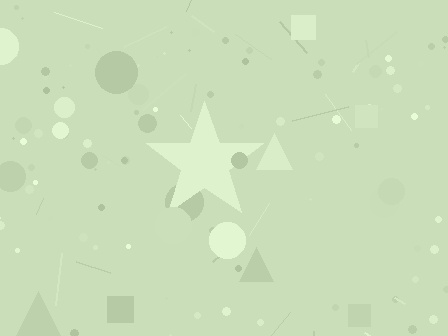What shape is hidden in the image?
A star is hidden in the image.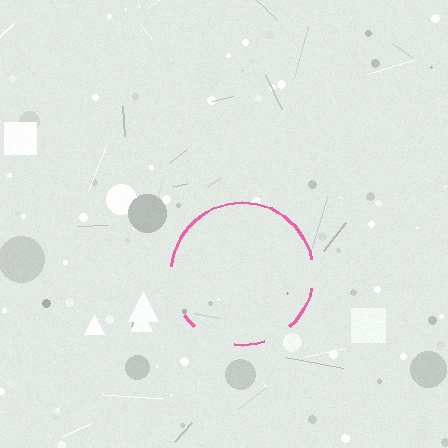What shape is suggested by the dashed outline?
The dashed outline suggests a circle.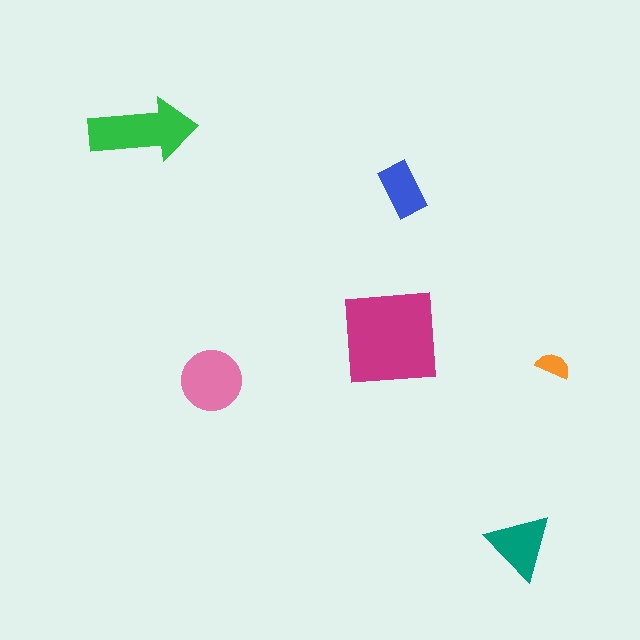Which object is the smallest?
The orange semicircle.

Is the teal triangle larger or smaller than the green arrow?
Smaller.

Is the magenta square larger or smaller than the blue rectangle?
Larger.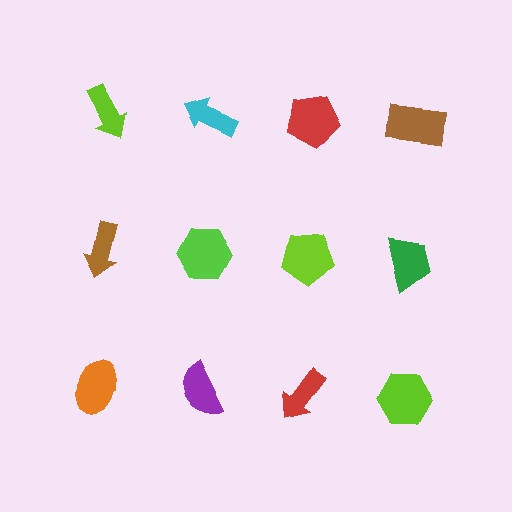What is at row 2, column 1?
A brown arrow.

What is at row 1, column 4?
A brown rectangle.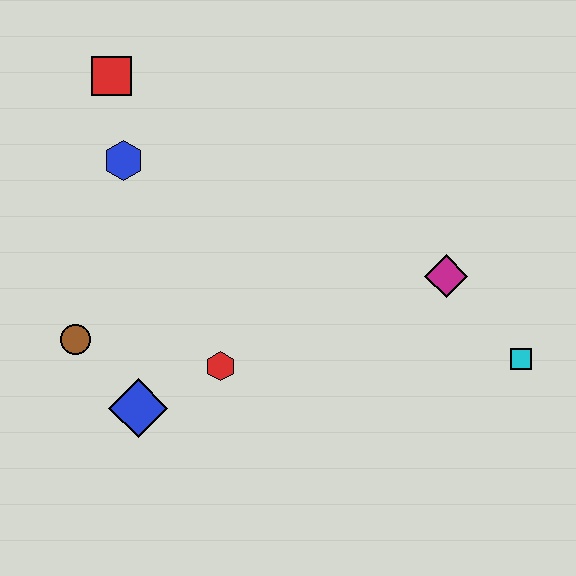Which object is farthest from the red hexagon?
The red square is farthest from the red hexagon.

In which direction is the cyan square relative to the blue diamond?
The cyan square is to the right of the blue diamond.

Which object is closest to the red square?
The blue hexagon is closest to the red square.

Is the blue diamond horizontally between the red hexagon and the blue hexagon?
Yes